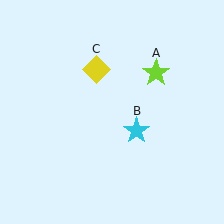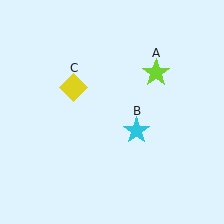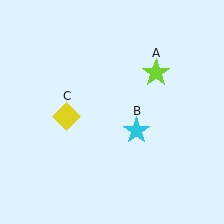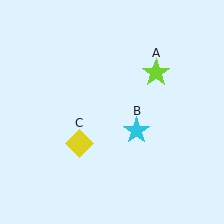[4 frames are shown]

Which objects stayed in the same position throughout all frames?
Lime star (object A) and cyan star (object B) remained stationary.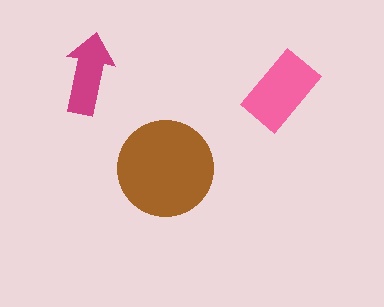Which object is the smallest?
The magenta arrow.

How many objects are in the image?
There are 3 objects in the image.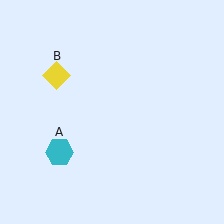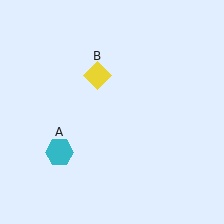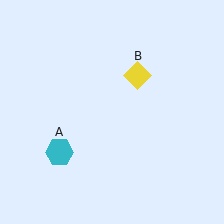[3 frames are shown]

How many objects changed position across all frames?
1 object changed position: yellow diamond (object B).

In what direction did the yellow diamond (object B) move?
The yellow diamond (object B) moved right.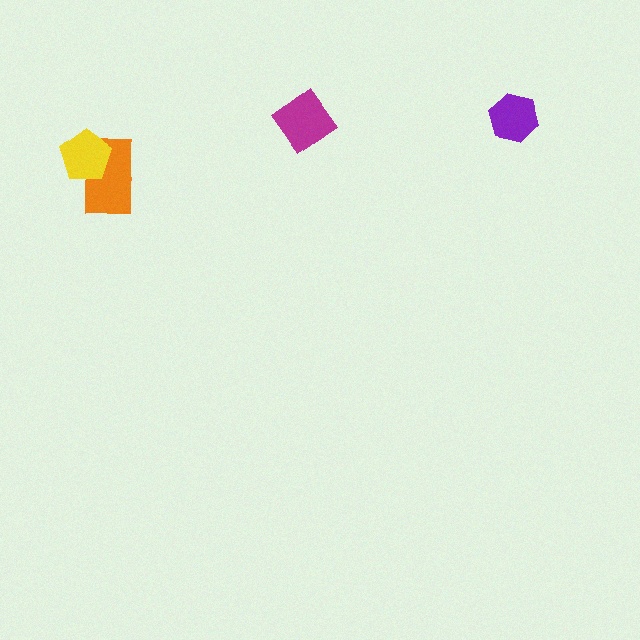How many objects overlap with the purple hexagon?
0 objects overlap with the purple hexagon.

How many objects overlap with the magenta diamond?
0 objects overlap with the magenta diamond.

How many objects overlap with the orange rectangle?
1 object overlaps with the orange rectangle.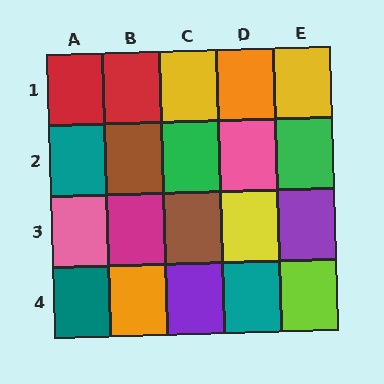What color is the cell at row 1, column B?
Red.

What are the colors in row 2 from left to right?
Teal, brown, green, pink, green.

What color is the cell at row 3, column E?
Purple.